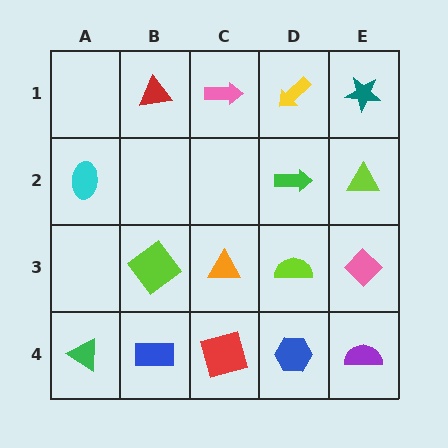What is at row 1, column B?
A red triangle.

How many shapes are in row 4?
5 shapes.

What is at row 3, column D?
A lime semicircle.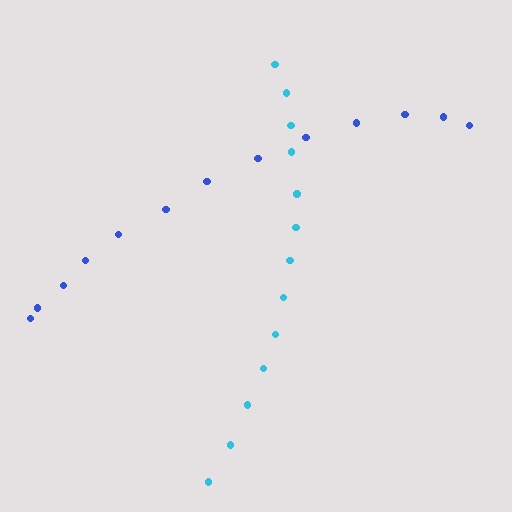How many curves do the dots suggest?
There are 2 distinct paths.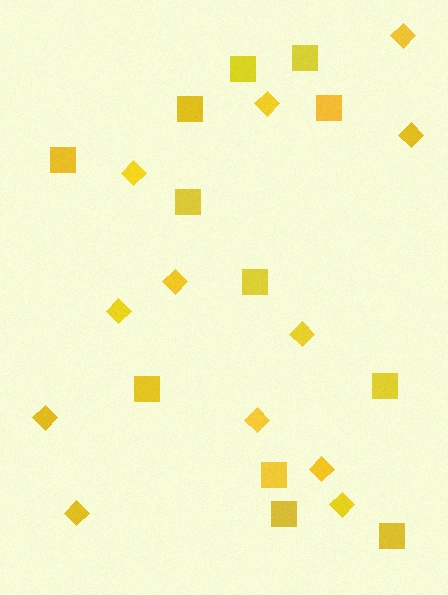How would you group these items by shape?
There are 2 groups: one group of squares (12) and one group of diamonds (12).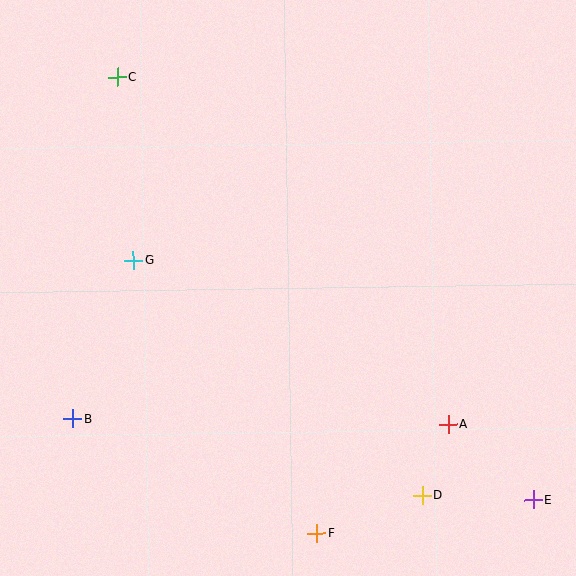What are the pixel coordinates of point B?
Point B is at (72, 419).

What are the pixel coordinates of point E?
Point E is at (533, 500).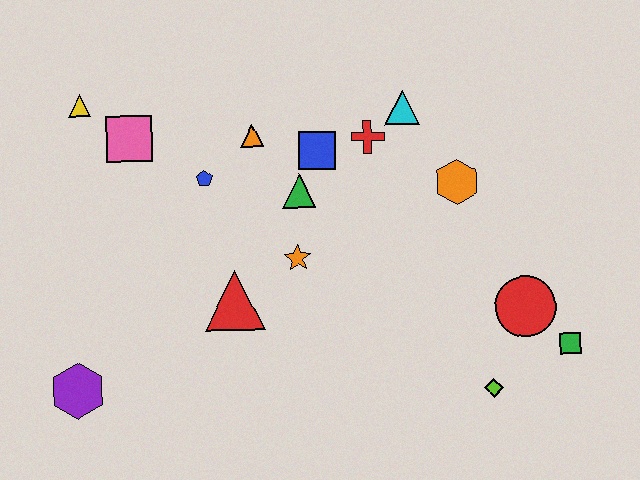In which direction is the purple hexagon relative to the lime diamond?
The purple hexagon is to the left of the lime diamond.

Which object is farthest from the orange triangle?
The green square is farthest from the orange triangle.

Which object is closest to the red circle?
The green square is closest to the red circle.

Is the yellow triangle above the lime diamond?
Yes